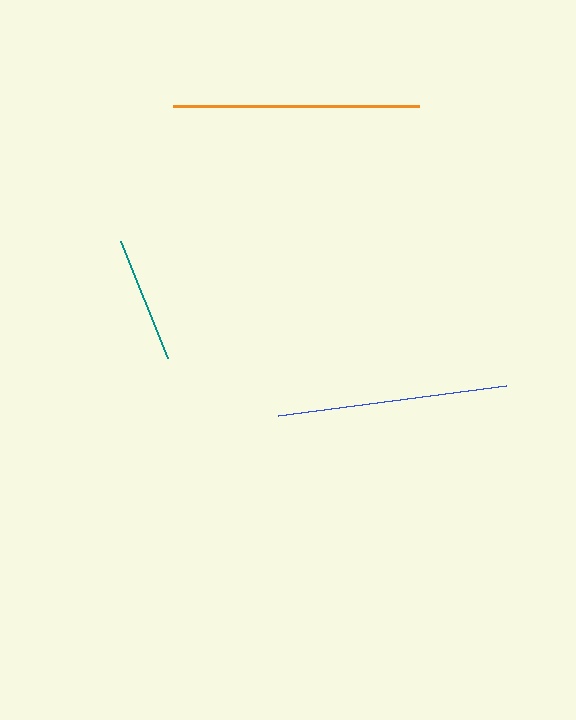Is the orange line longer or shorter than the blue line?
The orange line is longer than the blue line.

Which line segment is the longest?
The orange line is the longest at approximately 247 pixels.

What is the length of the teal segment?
The teal segment is approximately 125 pixels long.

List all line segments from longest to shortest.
From longest to shortest: orange, blue, teal.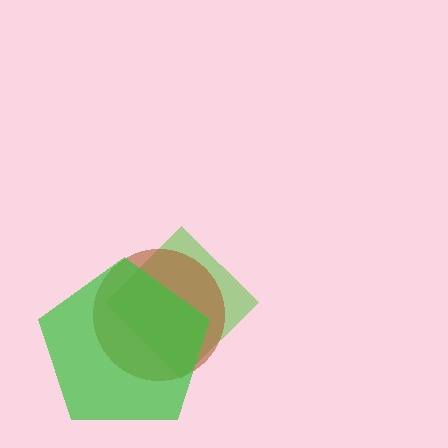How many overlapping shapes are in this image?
There are 3 overlapping shapes in the image.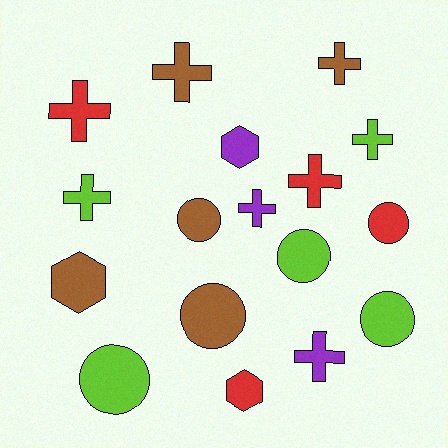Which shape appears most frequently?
Cross, with 8 objects.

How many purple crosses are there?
There are 2 purple crosses.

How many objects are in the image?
There are 17 objects.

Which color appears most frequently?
Lime, with 5 objects.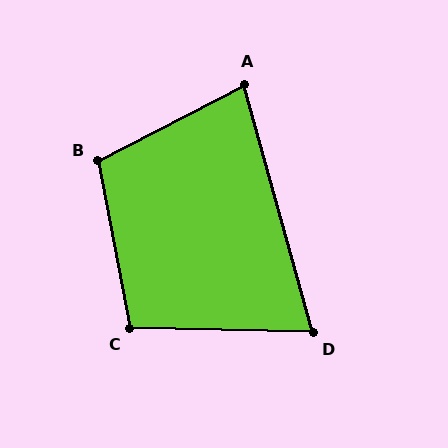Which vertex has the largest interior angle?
B, at approximately 107 degrees.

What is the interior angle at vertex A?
Approximately 78 degrees (acute).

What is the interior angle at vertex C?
Approximately 102 degrees (obtuse).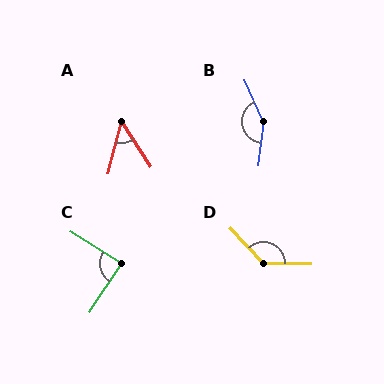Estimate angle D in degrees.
Approximately 134 degrees.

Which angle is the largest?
B, at approximately 149 degrees.